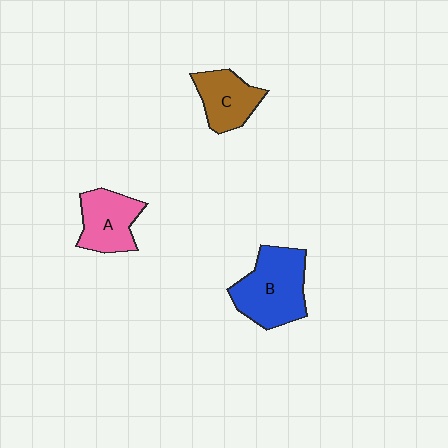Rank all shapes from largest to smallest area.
From largest to smallest: B (blue), A (pink), C (brown).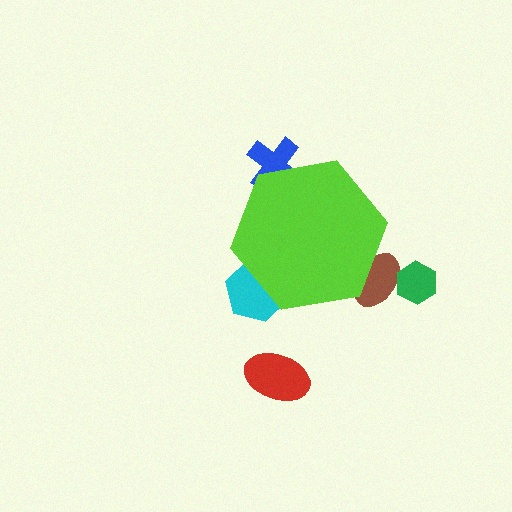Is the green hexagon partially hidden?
No, the green hexagon is fully visible.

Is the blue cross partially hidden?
Yes, the blue cross is partially hidden behind the lime hexagon.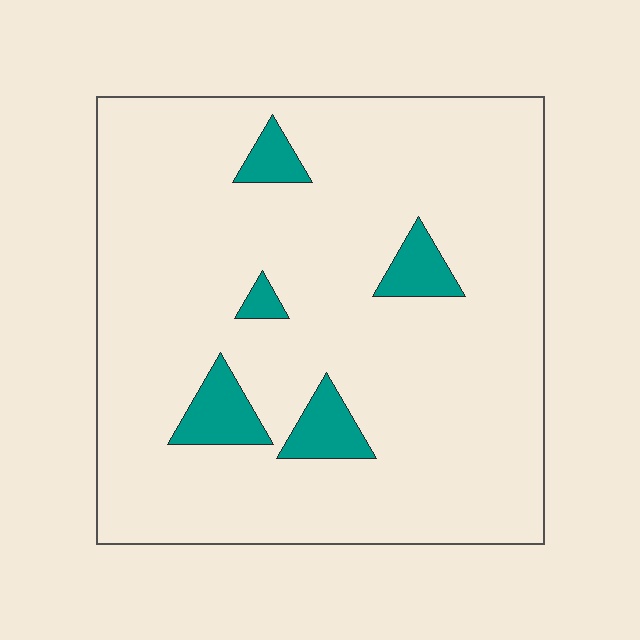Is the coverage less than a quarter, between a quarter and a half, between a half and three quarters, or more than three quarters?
Less than a quarter.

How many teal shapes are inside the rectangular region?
5.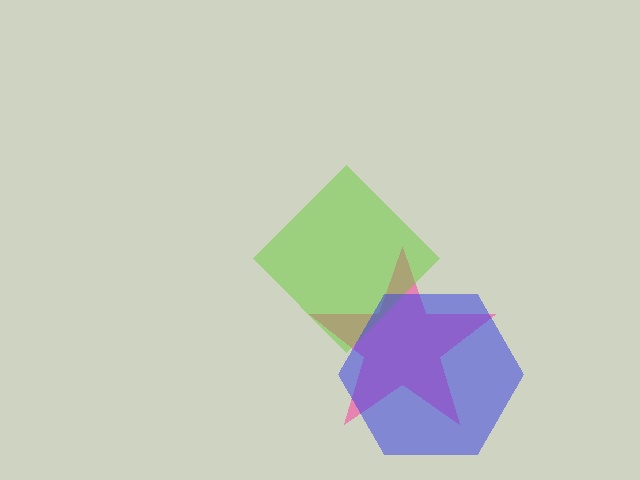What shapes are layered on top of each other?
The layered shapes are: a pink star, a lime diamond, a blue hexagon.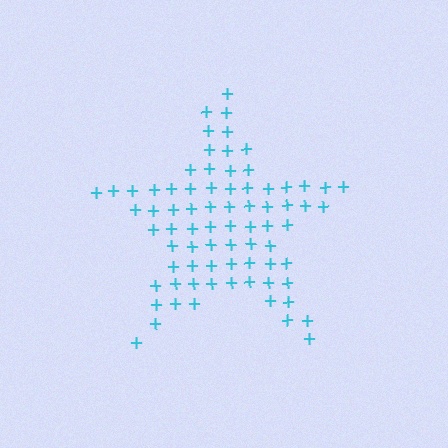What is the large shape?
The large shape is a star.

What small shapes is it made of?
It is made of small plus signs.